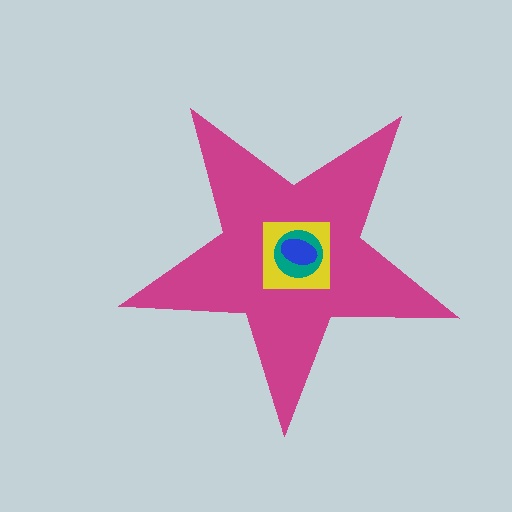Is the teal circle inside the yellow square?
Yes.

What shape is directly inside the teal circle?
The blue ellipse.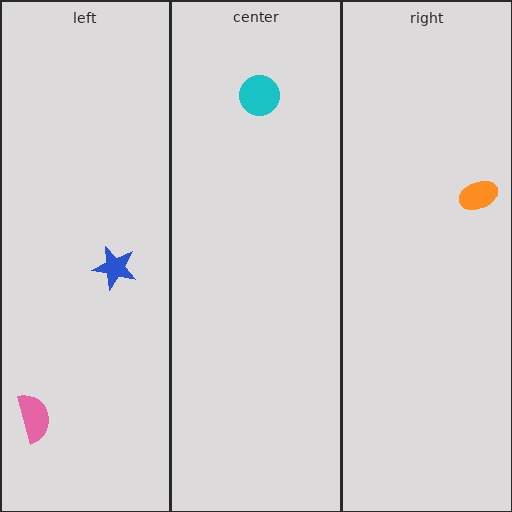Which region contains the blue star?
The left region.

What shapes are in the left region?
The blue star, the pink semicircle.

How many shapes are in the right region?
1.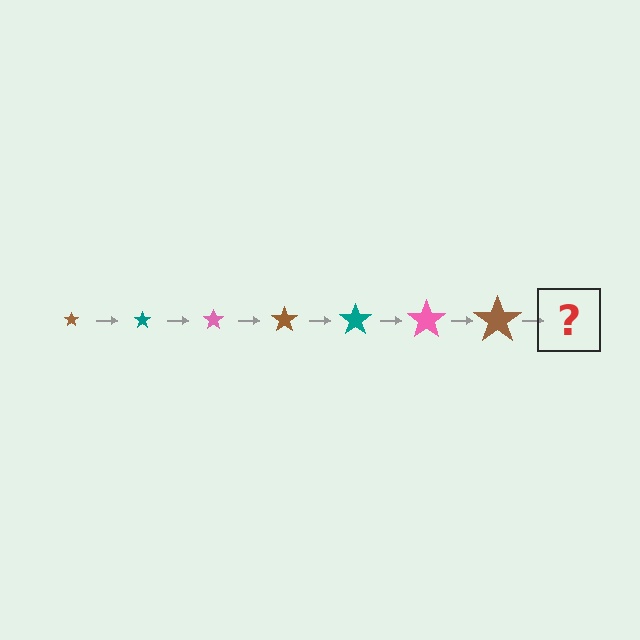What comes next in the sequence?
The next element should be a teal star, larger than the previous one.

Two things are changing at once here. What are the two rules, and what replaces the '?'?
The two rules are that the star grows larger each step and the color cycles through brown, teal, and pink. The '?' should be a teal star, larger than the previous one.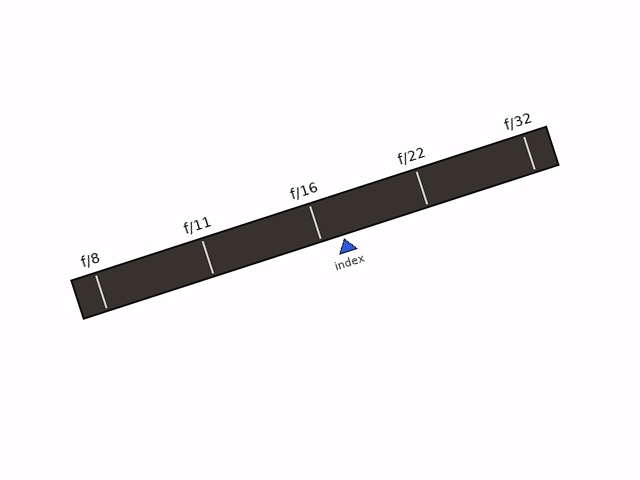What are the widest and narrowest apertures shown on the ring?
The widest aperture shown is f/8 and the narrowest is f/32.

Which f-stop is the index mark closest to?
The index mark is closest to f/16.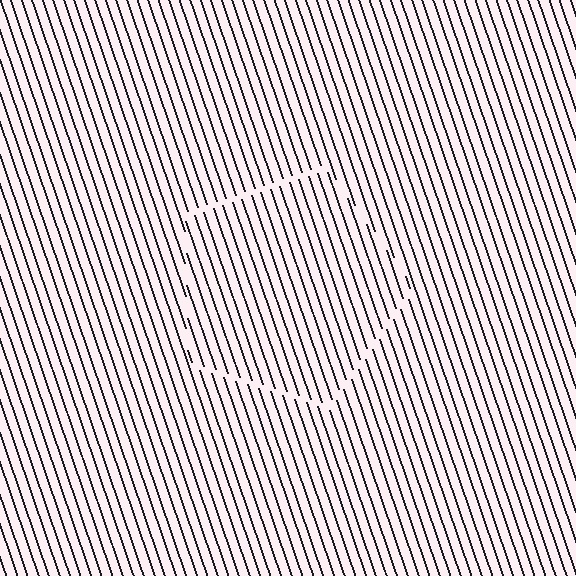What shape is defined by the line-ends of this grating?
An illusory pentagon. The interior of the shape contains the same grating, shifted by half a period — the contour is defined by the phase discontinuity where line-ends from the inner and outer gratings abut.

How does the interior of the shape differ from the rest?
The interior of the shape contains the same grating, shifted by half a period — the contour is defined by the phase discontinuity where line-ends from the inner and outer gratings abut.